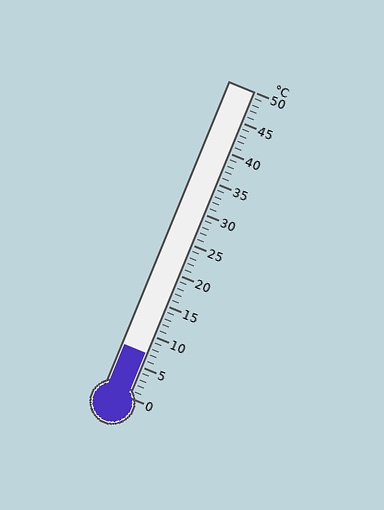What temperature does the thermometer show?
The thermometer shows approximately 7°C.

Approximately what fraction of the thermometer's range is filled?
The thermometer is filled to approximately 15% of its range.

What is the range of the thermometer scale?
The thermometer scale ranges from 0°C to 50°C.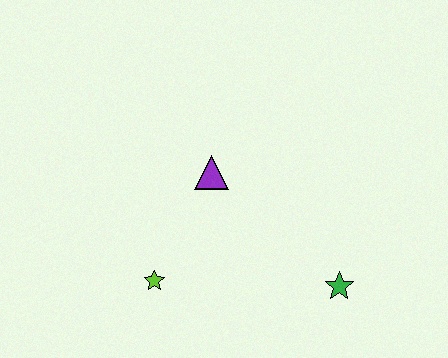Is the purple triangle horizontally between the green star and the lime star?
Yes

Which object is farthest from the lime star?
The green star is farthest from the lime star.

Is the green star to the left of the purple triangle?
No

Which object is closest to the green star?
The purple triangle is closest to the green star.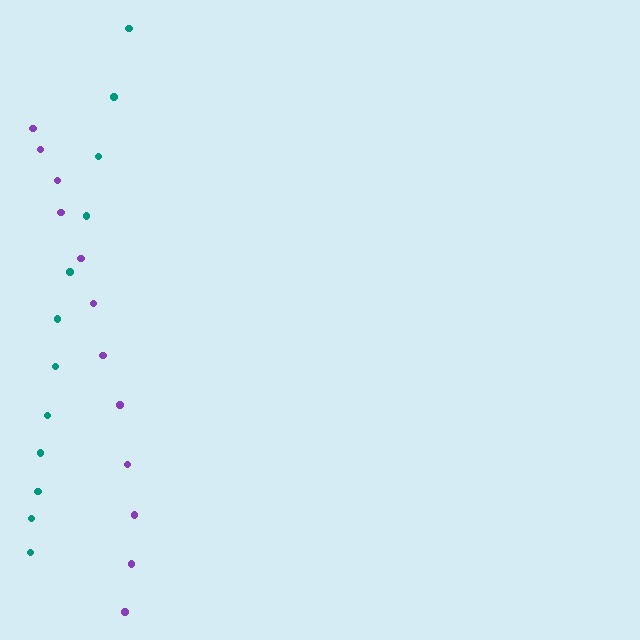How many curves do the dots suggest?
There are 2 distinct paths.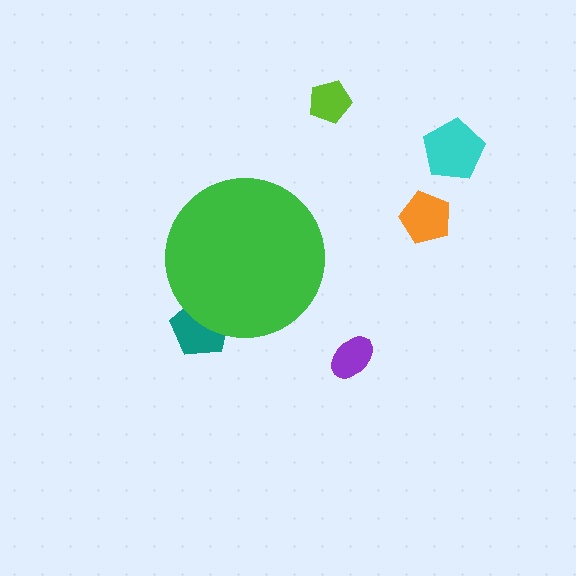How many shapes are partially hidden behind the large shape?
1 shape is partially hidden.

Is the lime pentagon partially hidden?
No, the lime pentagon is fully visible.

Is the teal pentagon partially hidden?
Yes, the teal pentagon is partially hidden behind the green circle.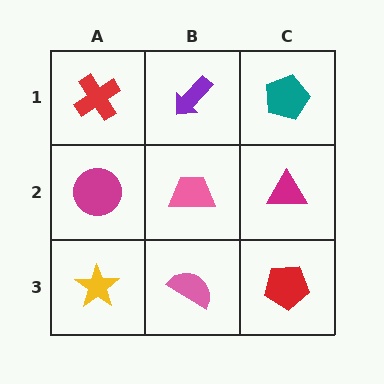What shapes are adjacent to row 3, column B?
A pink trapezoid (row 2, column B), a yellow star (row 3, column A), a red pentagon (row 3, column C).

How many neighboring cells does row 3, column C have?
2.